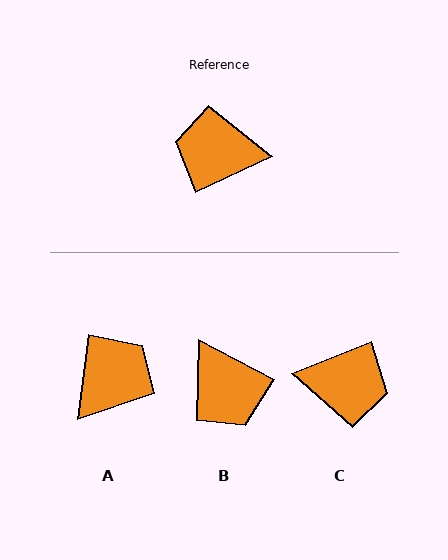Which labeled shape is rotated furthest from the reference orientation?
C, about 177 degrees away.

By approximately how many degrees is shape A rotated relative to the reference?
Approximately 122 degrees clockwise.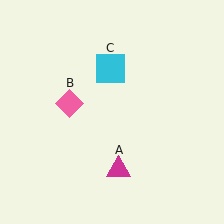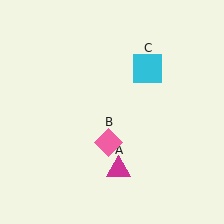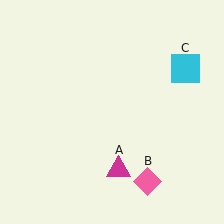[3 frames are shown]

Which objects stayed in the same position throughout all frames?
Magenta triangle (object A) remained stationary.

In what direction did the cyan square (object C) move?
The cyan square (object C) moved right.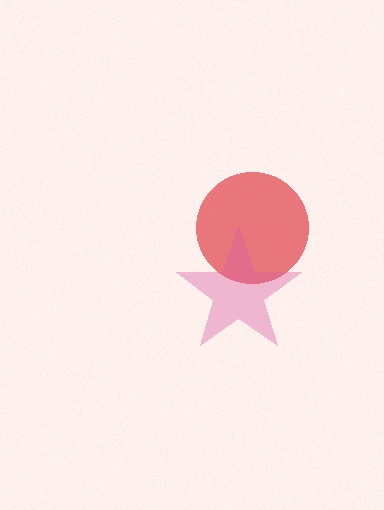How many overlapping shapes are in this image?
There are 2 overlapping shapes in the image.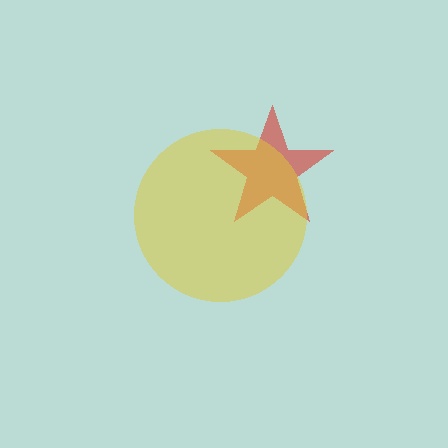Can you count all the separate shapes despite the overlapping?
Yes, there are 2 separate shapes.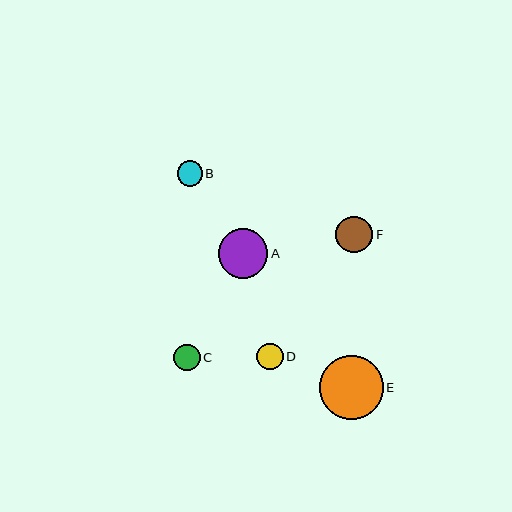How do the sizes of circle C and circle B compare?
Circle C and circle B are approximately the same size.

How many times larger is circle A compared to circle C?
Circle A is approximately 1.9 times the size of circle C.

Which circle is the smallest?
Circle B is the smallest with a size of approximately 25 pixels.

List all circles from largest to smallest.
From largest to smallest: E, A, F, C, D, B.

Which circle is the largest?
Circle E is the largest with a size of approximately 64 pixels.